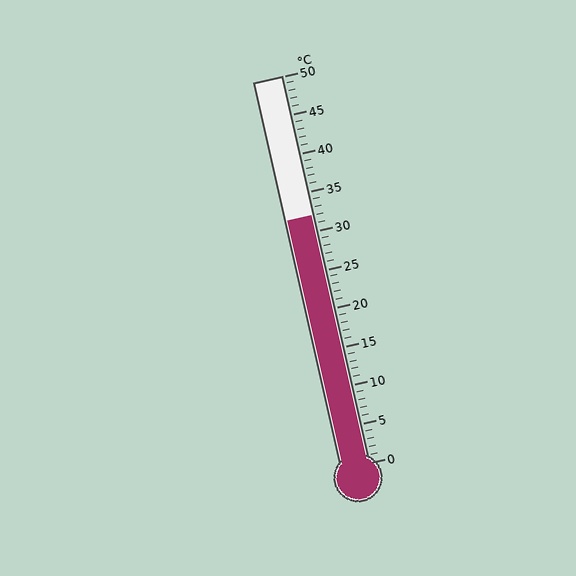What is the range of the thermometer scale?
The thermometer scale ranges from 0°C to 50°C.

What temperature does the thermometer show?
The thermometer shows approximately 32°C.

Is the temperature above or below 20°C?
The temperature is above 20°C.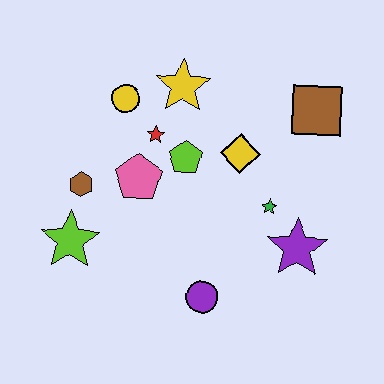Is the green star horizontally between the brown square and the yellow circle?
Yes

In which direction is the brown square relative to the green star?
The brown square is above the green star.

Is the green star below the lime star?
No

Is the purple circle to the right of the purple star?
No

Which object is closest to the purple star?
The green star is closest to the purple star.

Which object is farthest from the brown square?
The lime star is farthest from the brown square.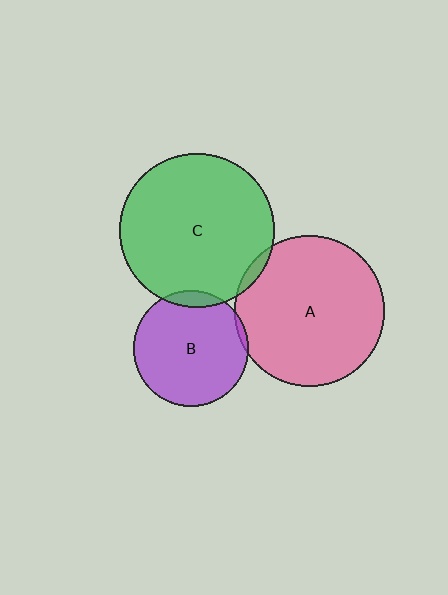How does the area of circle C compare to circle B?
Approximately 1.8 times.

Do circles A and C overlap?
Yes.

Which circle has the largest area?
Circle C (green).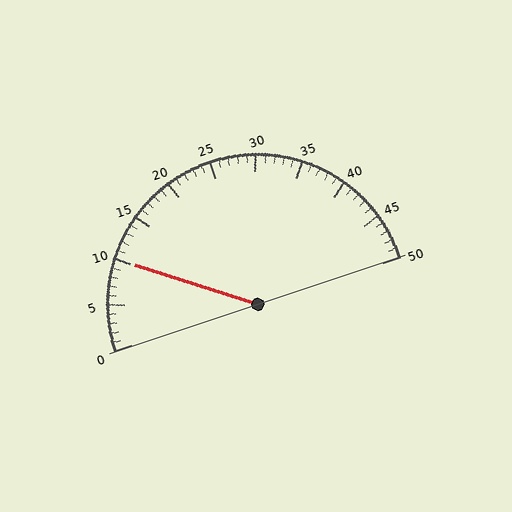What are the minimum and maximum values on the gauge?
The gauge ranges from 0 to 50.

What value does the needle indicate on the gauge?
The needle indicates approximately 10.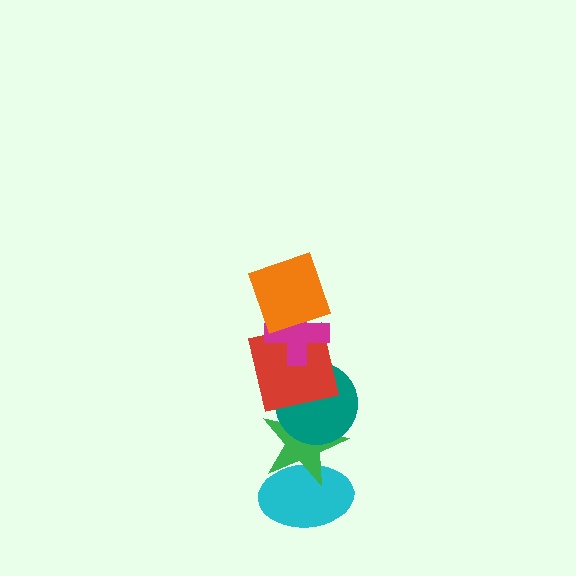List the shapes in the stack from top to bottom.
From top to bottom: the orange square, the magenta cross, the red square, the teal circle, the green star, the cyan ellipse.